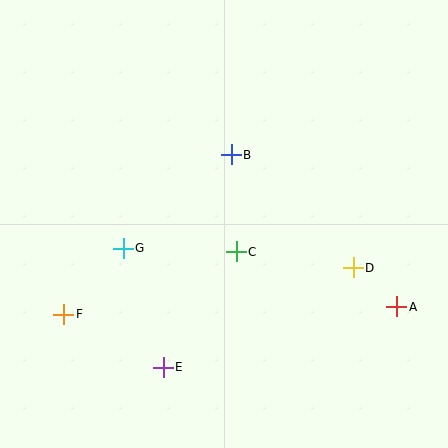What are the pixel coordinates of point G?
Point G is at (123, 248).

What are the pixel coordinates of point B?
Point B is at (231, 155).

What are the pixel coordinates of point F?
Point F is at (64, 314).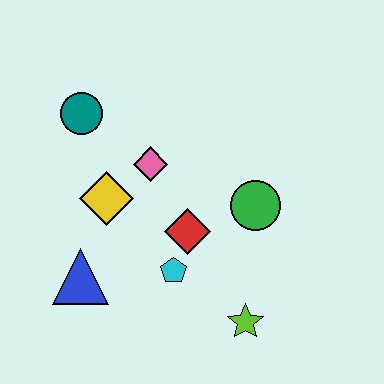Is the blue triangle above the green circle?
No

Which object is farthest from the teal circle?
The lime star is farthest from the teal circle.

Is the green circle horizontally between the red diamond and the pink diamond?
No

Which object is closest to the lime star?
The cyan pentagon is closest to the lime star.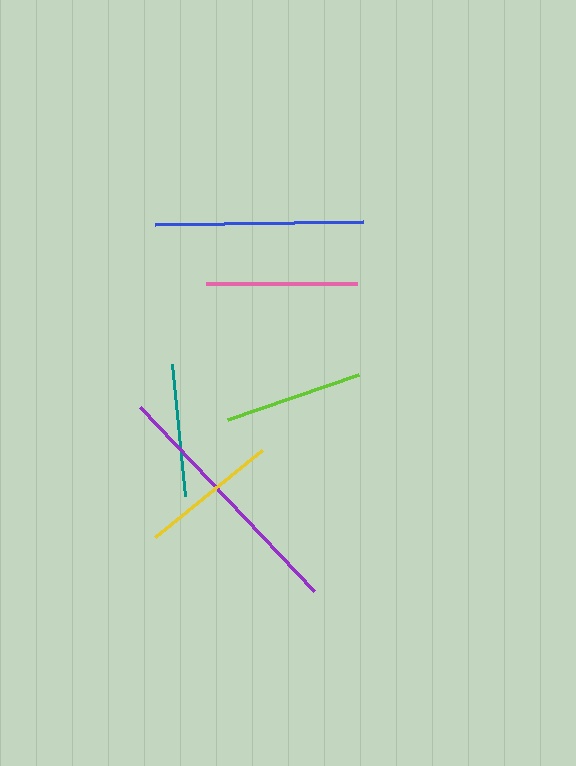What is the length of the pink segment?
The pink segment is approximately 151 pixels long.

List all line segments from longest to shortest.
From longest to shortest: purple, blue, pink, lime, yellow, teal.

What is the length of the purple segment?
The purple segment is approximately 254 pixels long.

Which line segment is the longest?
The purple line is the longest at approximately 254 pixels.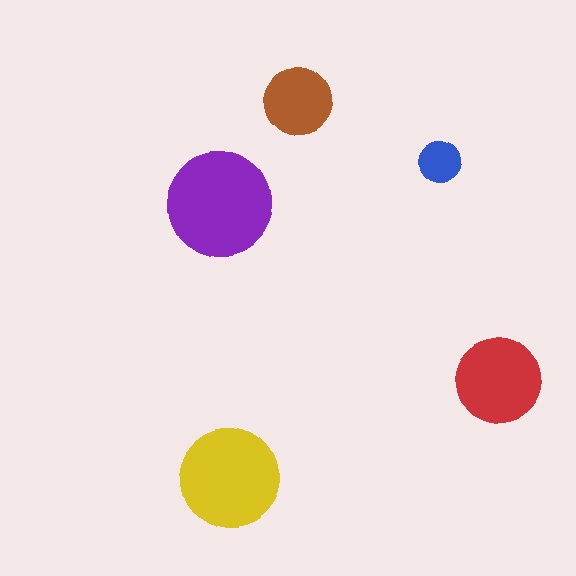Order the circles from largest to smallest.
the purple one, the yellow one, the red one, the brown one, the blue one.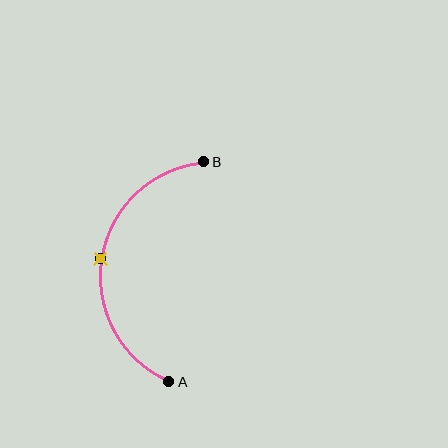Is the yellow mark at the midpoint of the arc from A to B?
Yes. The yellow mark lies on the arc at equal arc-length from both A and B — it is the arc midpoint.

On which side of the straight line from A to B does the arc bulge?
The arc bulges to the left of the straight line connecting A and B.